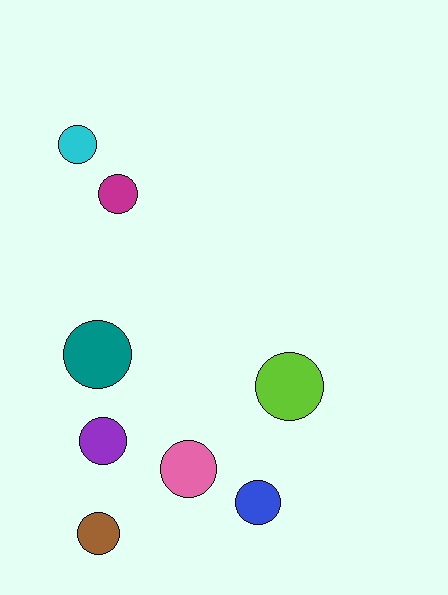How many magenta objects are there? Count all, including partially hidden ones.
There is 1 magenta object.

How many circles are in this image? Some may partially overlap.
There are 8 circles.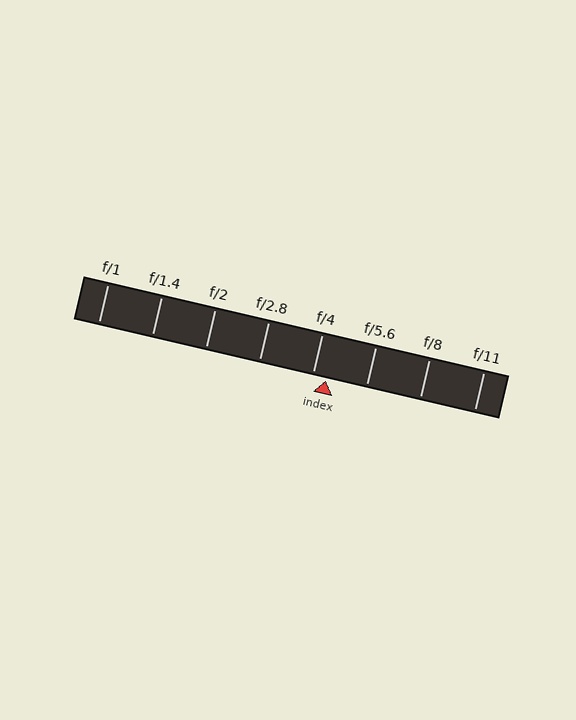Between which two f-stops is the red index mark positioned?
The index mark is between f/4 and f/5.6.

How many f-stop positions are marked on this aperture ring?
There are 8 f-stop positions marked.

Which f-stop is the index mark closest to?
The index mark is closest to f/4.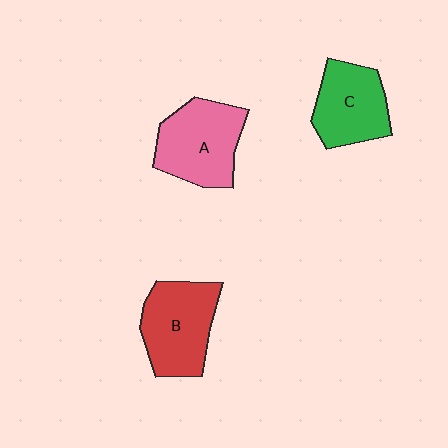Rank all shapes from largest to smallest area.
From largest to smallest: A (pink), B (red), C (green).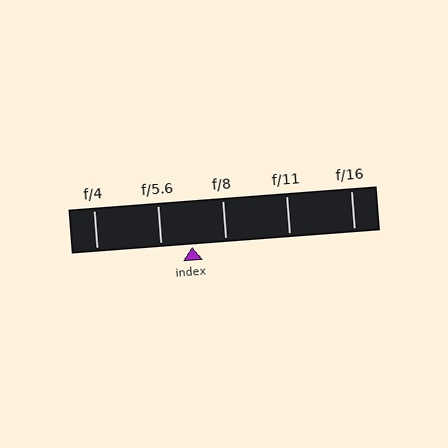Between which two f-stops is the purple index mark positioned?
The index mark is between f/5.6 and f/8.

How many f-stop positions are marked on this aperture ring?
There are 5 f-stop positions marked.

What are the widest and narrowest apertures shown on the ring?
The widest aperture shown is f/4 and the narrowest is f/16.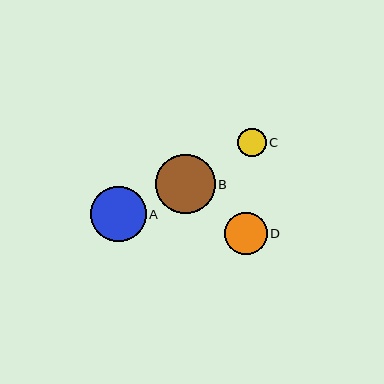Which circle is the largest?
Circle B is the largest with a size of approximately 60 pixels.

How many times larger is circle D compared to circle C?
Circle D is approximately 1.5 times the size of circle C.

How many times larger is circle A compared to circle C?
Circle A is approximately 2.0 times the size of circle C.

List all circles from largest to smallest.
From largest to smallest: B, A, D, C.